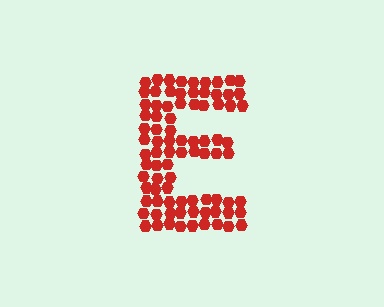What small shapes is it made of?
It is made of small hexagons.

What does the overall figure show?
The overall figure shows the letter E.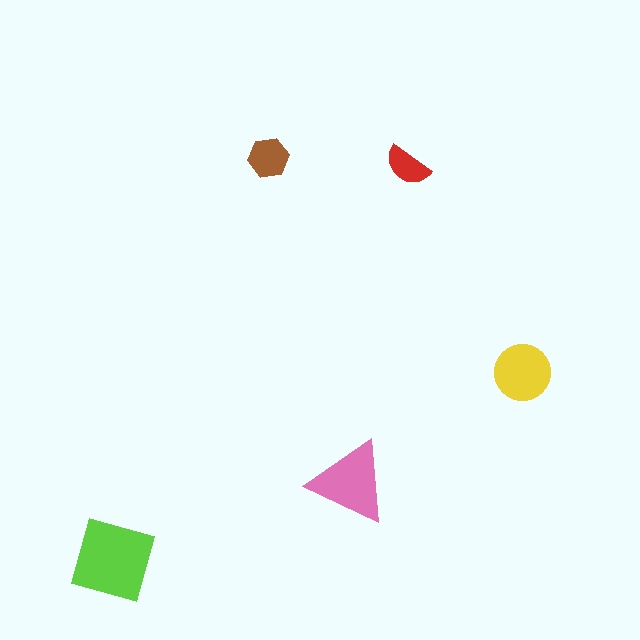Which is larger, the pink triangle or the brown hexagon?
The pink triangle.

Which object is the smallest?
The red semicircle.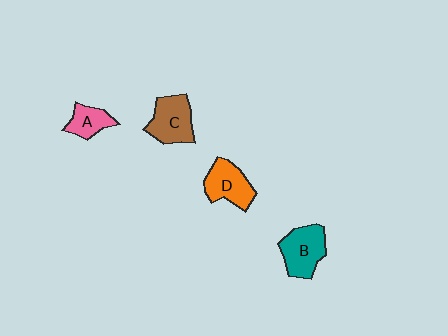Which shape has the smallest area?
Shape A (pink).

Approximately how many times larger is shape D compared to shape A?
Approximately 1.5 times.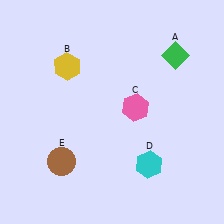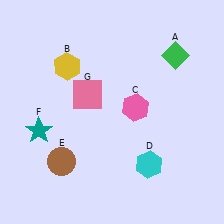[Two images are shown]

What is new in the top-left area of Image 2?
A pink square (G) was added in the top-left area of Image 2.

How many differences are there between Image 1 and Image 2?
There are 2 differences between the two images.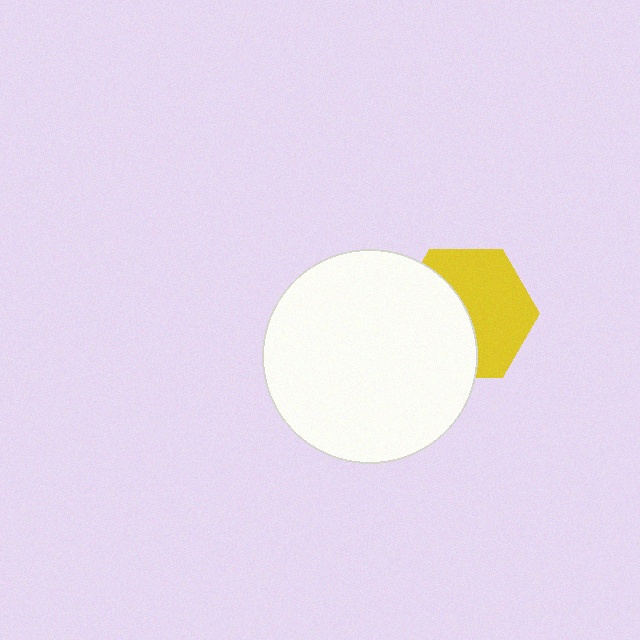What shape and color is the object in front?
The object in front is a white circle.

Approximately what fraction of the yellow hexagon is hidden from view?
Roughly 45% of the yellow hexagon is hidden behind the white circle.